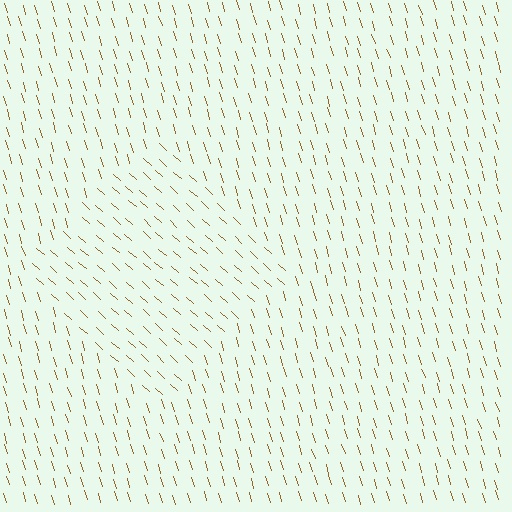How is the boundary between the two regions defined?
The boundary is defined purely by a change in line orientation (approximately 31 degrees difference). All lines are the same color and thickness.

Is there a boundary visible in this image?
Yes, there is a texture boundary formed by a change in line orientation.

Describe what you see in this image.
The image is filled with small brown line segments. A diamond region in the image has lines oriented differently from the surrounding lines, creating a visible texture boundary.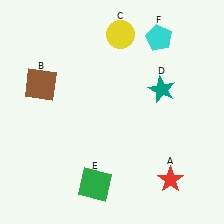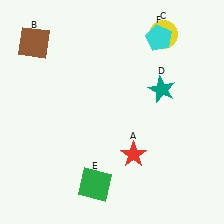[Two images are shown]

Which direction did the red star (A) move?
The red star (A) moved left.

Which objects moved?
The objects that moved are: the red star (A), the brown square (B), the yellow circle (C).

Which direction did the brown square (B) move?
The brown square (B) moved up.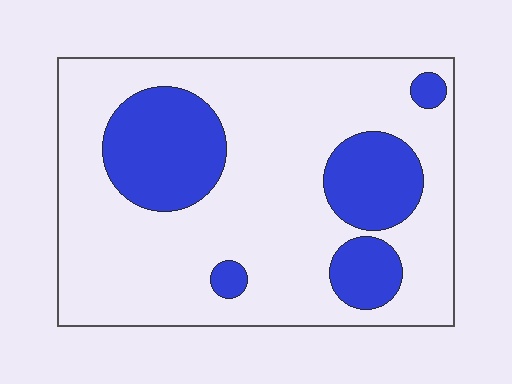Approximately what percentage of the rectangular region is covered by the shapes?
Approximately 25%.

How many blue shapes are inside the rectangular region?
5.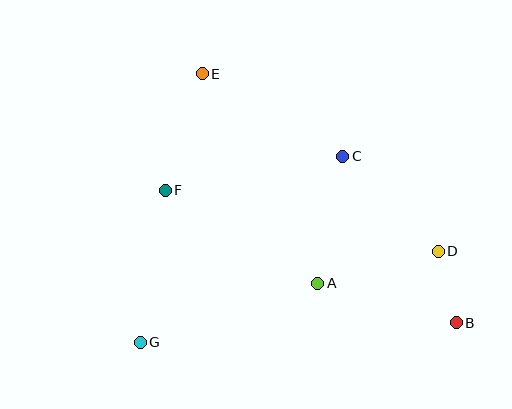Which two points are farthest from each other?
Points B and E are farthest from each other.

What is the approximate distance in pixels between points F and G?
The distance between F and G is approximately 154 pixels.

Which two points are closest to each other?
Points B and D are closest to each other.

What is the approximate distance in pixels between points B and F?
The distance between B and F is approximately 320 pixels.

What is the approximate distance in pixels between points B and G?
The distance between B and G is approximately 317 pixels.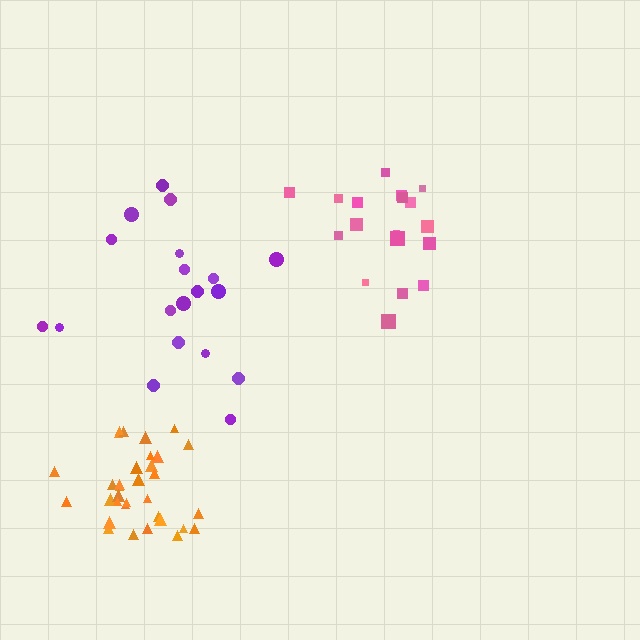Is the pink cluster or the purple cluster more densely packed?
Pink.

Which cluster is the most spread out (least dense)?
Purple.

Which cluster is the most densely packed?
Orange.